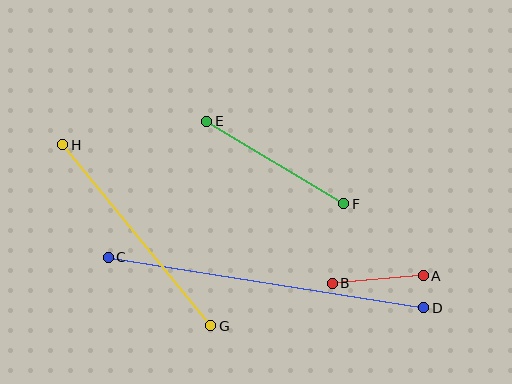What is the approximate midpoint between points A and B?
The midpoint is at approximately (378, 279) pixels.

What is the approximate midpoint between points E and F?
The midpoint is at approximately (275, 163) pixels.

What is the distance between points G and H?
The distance is approximately 234 pixels.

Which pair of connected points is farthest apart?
Points C and D are farthest apart.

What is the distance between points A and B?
The distance is approximately 91 pixels.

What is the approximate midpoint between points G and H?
The midpoint is at approximately (137, 235) pixels.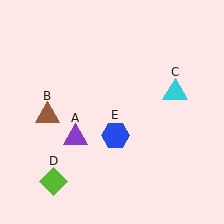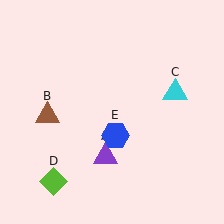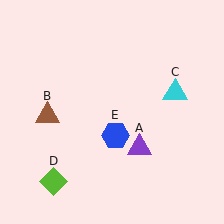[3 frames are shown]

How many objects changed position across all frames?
1 object changed position: purple triangle (object A).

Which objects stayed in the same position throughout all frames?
Brown triangle (object B) and cyan triangle (object C) and lime diamond (object D) and blue hexagon (object E) remained stationary.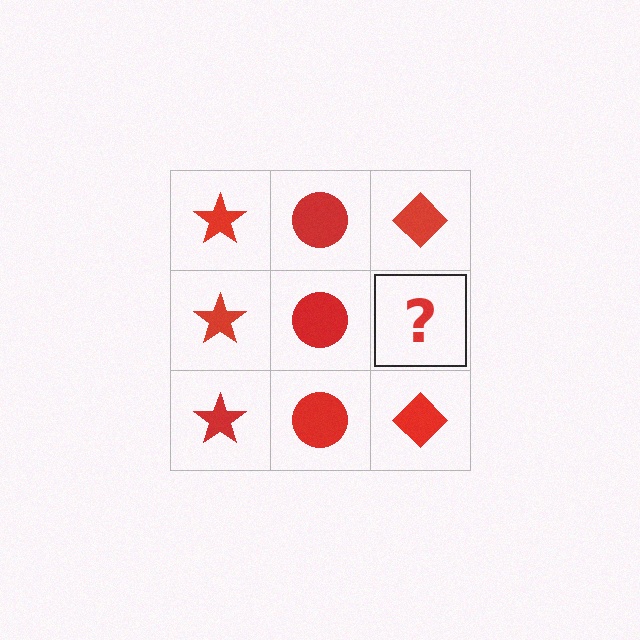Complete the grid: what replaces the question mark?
The question mark should be replaced with a red diamond.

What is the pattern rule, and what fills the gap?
The rule is that each column has a consistent shape. The gap should be filled with a red diamond.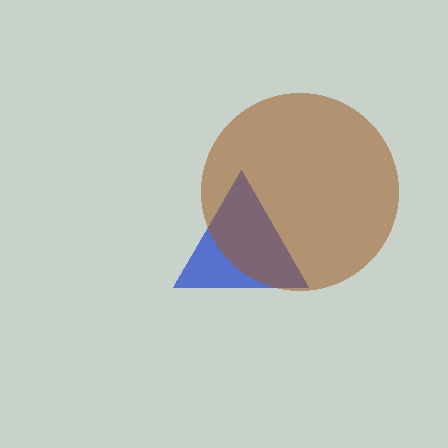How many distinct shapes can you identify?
There are 2 distinct shapes: a blue triangle, a brown circle.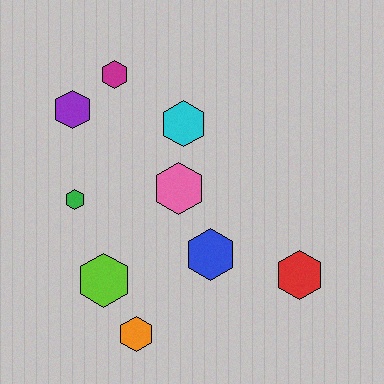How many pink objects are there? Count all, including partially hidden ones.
There is 1 pink object.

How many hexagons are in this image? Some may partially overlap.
There are 9 hexagons.